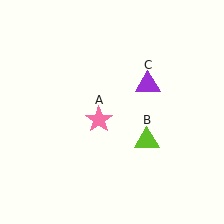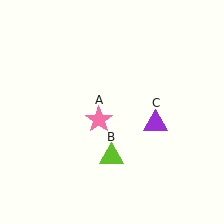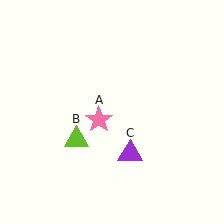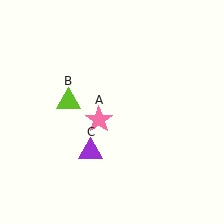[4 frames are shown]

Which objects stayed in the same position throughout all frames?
Pink star (object A) remained stationary.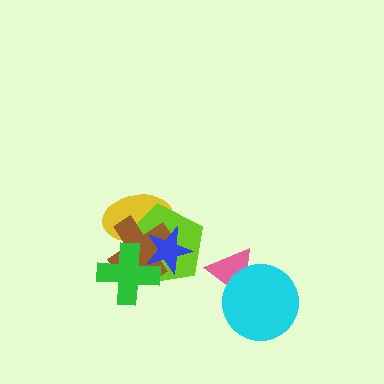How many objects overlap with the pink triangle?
1 object overlaps with the pink triangle.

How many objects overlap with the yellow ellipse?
4 objects overlap with the yellow ellipse.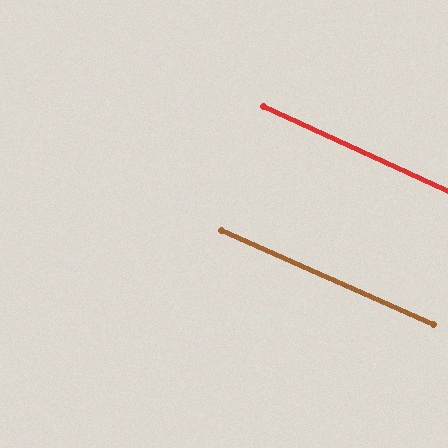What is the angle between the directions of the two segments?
Approximately 1 degree.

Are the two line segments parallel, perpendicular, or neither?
Parallel — their directions differ by only 0.8°.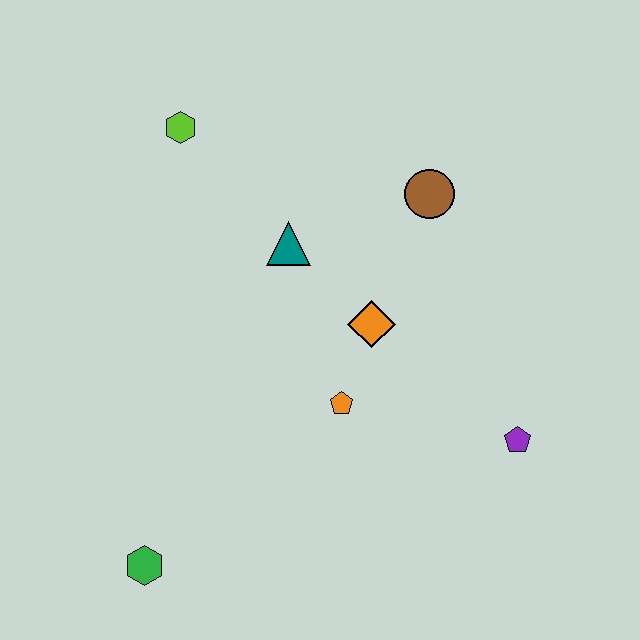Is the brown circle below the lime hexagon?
Yes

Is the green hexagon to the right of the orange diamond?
No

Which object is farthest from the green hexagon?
The brown circle is farthest from the green hexagon.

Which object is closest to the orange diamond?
The orange pentagon is closest to the orange diamond.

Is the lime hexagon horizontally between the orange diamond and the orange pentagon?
No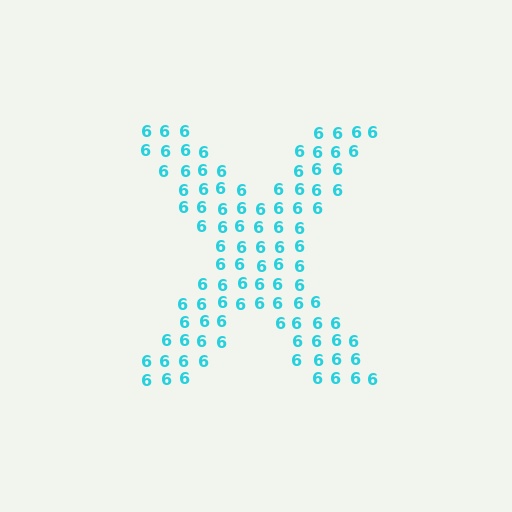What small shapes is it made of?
It is made of small digit 6's.